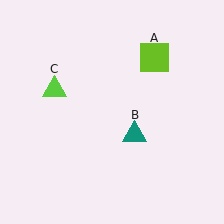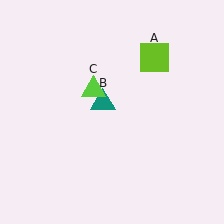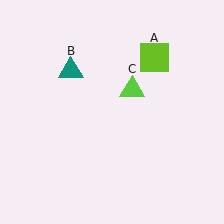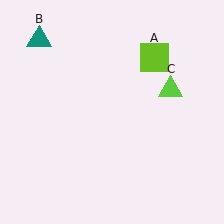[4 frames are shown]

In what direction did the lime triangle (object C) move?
The lime triangle (object C) moved right.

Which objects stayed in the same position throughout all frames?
Lime square (object A) remained stationary.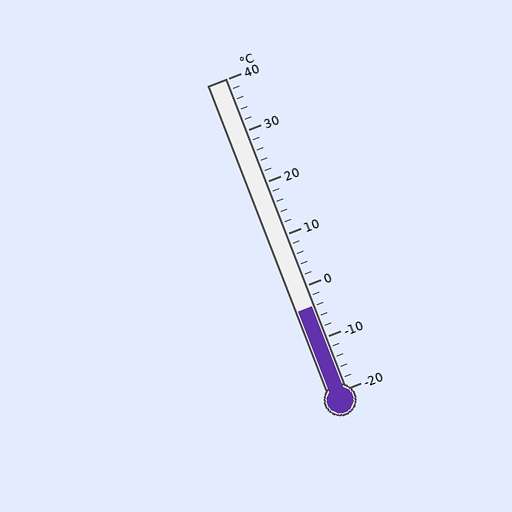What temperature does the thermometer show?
The thermometer shows approximately -4°C.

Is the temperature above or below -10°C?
The temperature is above -10°C.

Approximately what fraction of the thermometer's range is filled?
The thermometer is filled to approximately 25% of its range.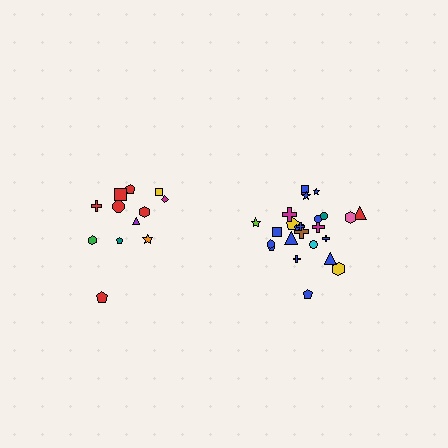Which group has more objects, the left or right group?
The right group.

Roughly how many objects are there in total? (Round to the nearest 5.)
Roughly 35 objects in total.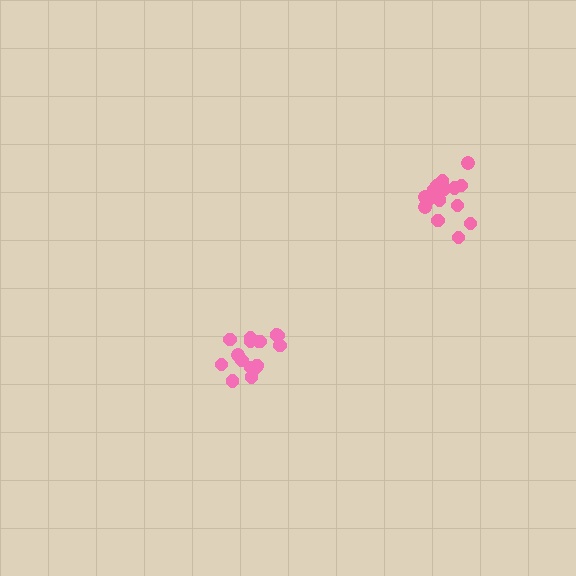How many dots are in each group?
Group 1: 16 dots, Group 2: 15 dots (31 total).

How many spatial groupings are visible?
There are 2 spatial groupings.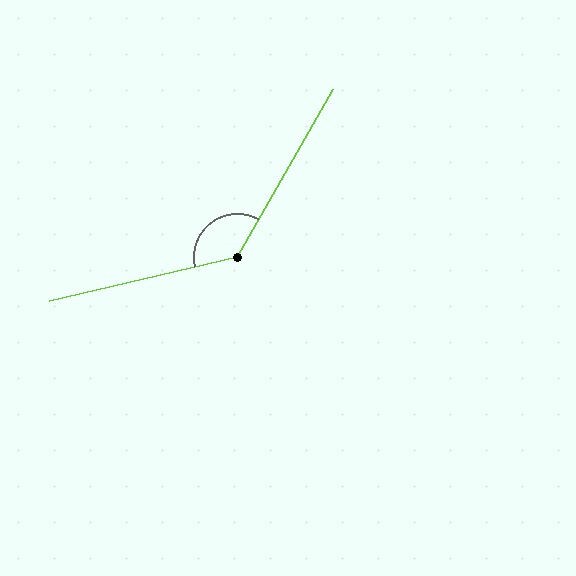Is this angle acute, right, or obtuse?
It is obtuse.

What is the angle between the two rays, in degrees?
Approximately 133 degrees.